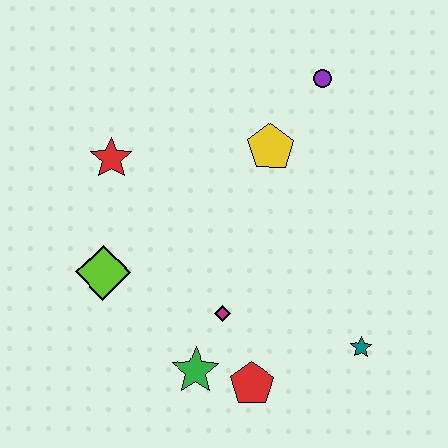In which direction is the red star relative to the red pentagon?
The red star is above the red pentagon.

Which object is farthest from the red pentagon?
The purple circle is farthest from the red pentagon.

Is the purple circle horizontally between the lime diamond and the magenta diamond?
No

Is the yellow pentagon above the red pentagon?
Yes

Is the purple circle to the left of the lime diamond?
No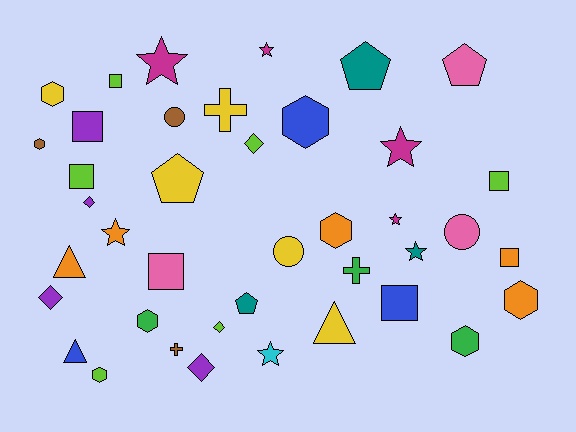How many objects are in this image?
There are 40 objects.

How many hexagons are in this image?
There are 8 hexagons.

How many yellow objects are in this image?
There are 5 yellow objects.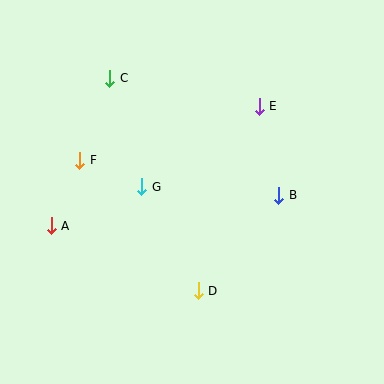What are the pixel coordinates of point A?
Point A is at (51, 226).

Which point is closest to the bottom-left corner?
Point A is closest to the bottom-left corner.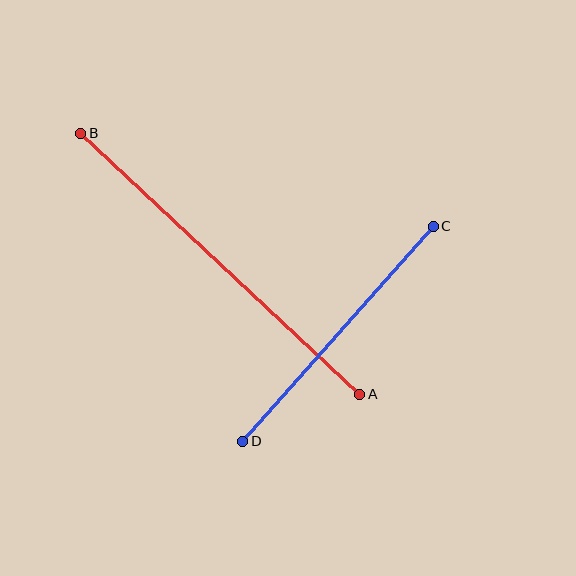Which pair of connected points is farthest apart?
Points A and B are farthest apart.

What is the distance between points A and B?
The distance is approximately 382 pixels.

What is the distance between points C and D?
The distance is approximately 288 pixels.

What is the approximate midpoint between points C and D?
The midpoint is at approximately (338, 334) pixels.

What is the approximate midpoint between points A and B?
The midpoint is at approximately (220, 264) pixels.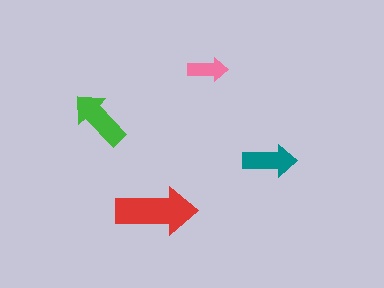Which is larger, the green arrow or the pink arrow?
The green one.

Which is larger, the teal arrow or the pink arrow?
The teal one.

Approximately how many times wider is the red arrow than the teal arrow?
About 1.5 times wider.